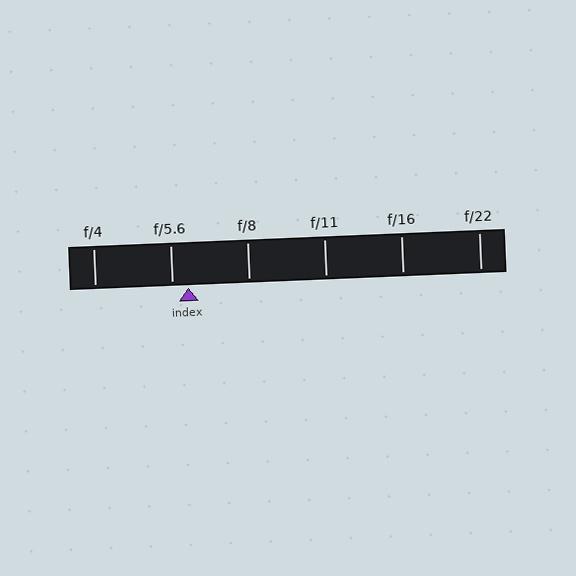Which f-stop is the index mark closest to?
The index mark is closest to f/5.6.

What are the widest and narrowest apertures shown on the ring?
The widest aperture shown is f/4 and the narrowest is f/22.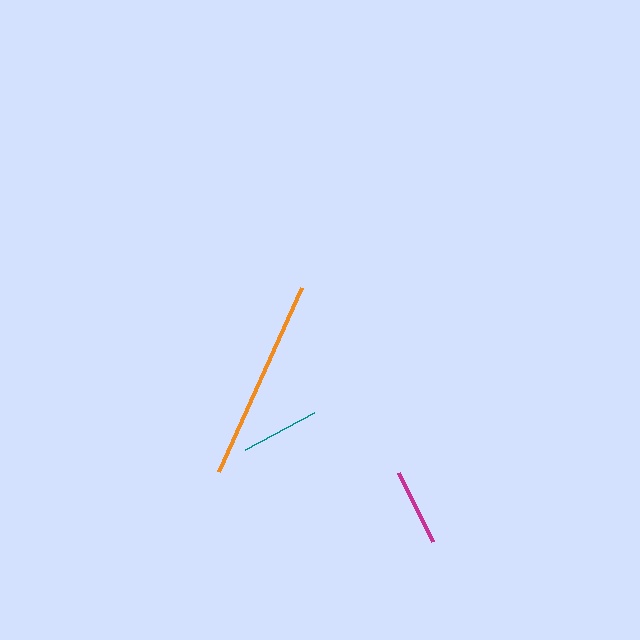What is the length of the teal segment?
The teal segment is approximately 78 pixels long.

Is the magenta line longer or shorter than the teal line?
The teal line is longer than the magenta line.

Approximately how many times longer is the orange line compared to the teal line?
The orange line is approximately 2.6 times the length of the teal line.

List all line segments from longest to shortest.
From longest to shortest: orange, teal, magenta.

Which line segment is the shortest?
The magenta line is the shortest at approximately 76 pixels.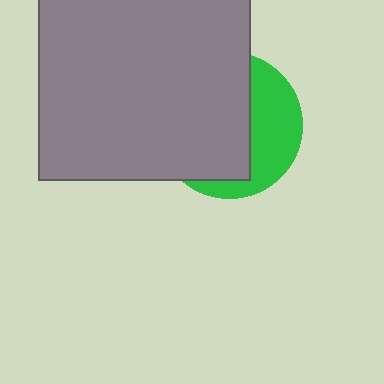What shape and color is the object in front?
The object in front is a gray square.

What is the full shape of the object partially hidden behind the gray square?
The partially hidden object is a green circle.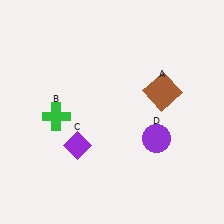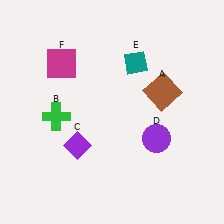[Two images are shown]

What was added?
A teal diamond (E), a magenta square (F) were added in Image 2.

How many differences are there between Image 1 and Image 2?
There are 2 differences between the two images.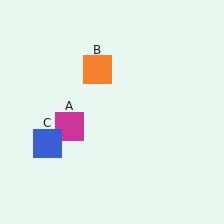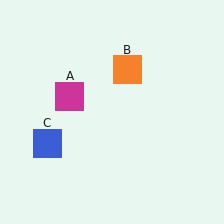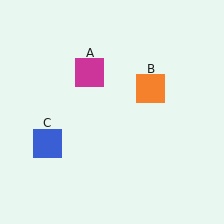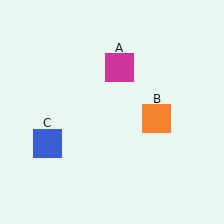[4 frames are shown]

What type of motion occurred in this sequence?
The magenta square (object A), orange square (object B) rotated clockwise around the center of the scene.